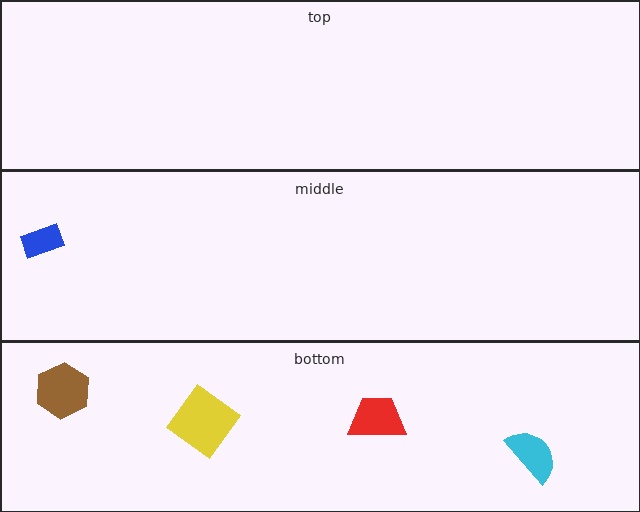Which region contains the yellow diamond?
The bottom region.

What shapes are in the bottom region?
The cyan semicircle, the yellow diamond, the red trapezoid, the brown hexagon.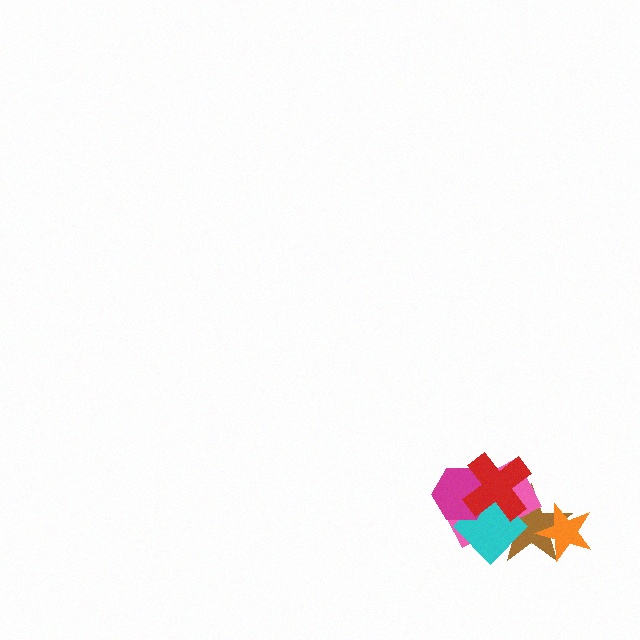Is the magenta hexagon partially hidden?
Yes, it is partially covered by another shape.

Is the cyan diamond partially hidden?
Yes, it is partially covered by another shape.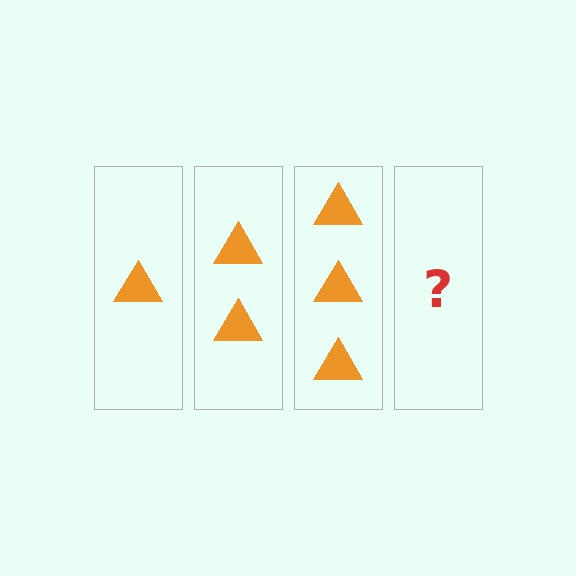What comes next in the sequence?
The next element should be 4 triangles.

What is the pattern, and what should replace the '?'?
The pattern is that each step adds one more triangle. The '?' should be 4 triangles.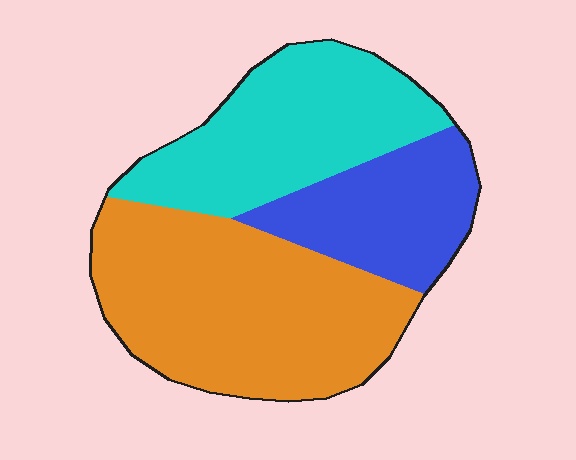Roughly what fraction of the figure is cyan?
Cyan covers around 30% of the figure.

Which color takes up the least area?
Blue, at roughly 20%.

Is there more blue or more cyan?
Cyan.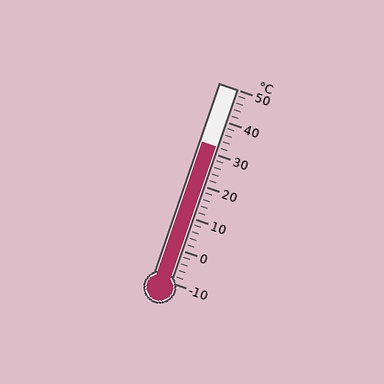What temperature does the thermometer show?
The thermometer shows approximately 32°C.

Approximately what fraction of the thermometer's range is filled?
The thermometer is filled to approximately 70% of its range.